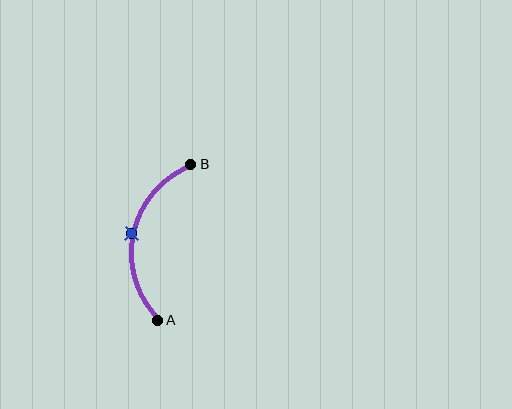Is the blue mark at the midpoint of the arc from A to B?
Yes. The blue mark lies on the arc at equal arc-length from both A and B — it is the arc midpoint.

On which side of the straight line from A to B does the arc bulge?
The arc bulges to the left of the straight line connecting A and B.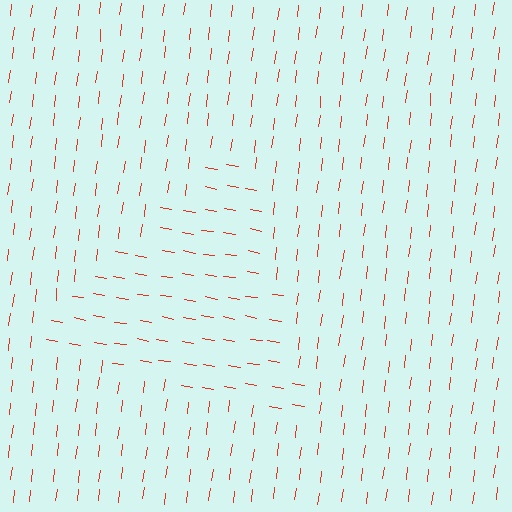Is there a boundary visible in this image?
Yes, there is a texture boundary formed by a change in line orientation.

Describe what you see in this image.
The image is filled with small red line segments. A triangle region in the image has lines oriented differently from the surrounding lines, creating a visible texture boundary.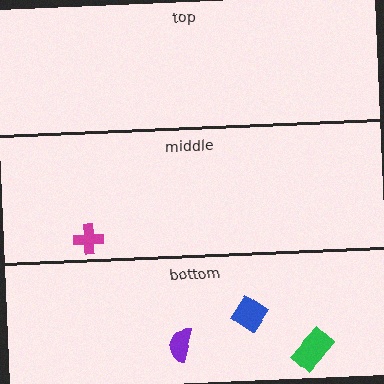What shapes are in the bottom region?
The green rectangle, the purple semicircle, the blue diamond.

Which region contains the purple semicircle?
The bottom region.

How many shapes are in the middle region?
1.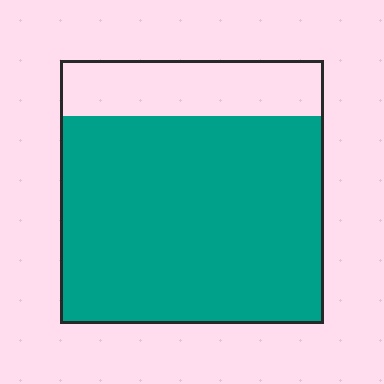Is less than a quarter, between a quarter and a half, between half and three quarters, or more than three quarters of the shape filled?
More than three quarters.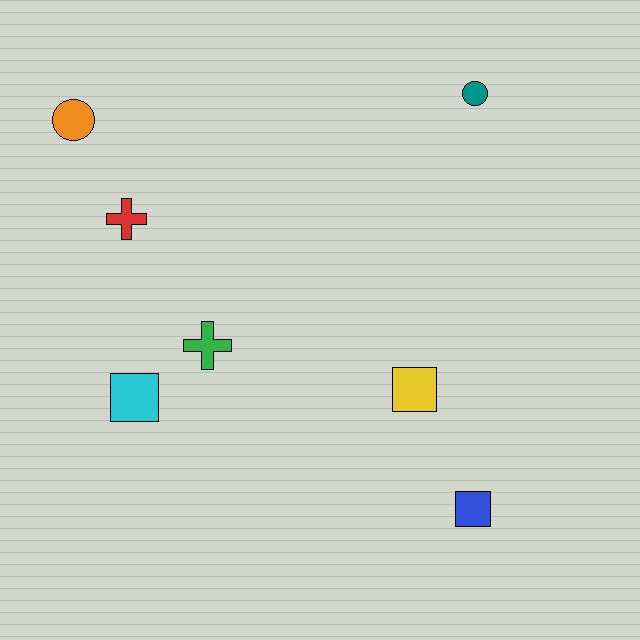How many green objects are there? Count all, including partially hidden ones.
There is 1 green object.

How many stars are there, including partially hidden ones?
There are no stars.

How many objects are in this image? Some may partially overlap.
There are 7 objects.